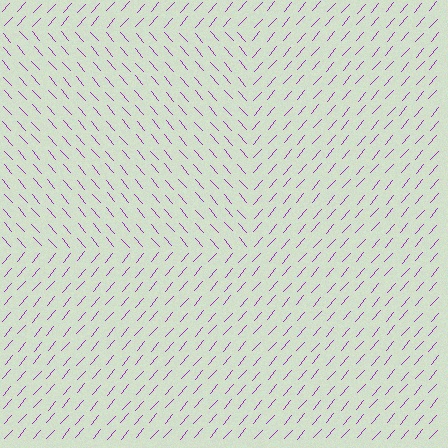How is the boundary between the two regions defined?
The boundary is defined purely by a change in line orientation (approximately 82 degrees difference). All lines are the same color and thickness.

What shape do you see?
I see a rectangle.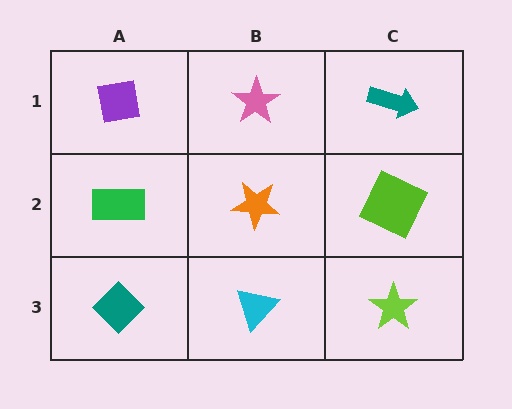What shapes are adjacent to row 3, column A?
A green rectangle (row 2, column A), a cyan triangle (row 3, column B).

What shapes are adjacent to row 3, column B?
An orange star (row 2, column B), a teal diamond (row 3, column A), a lime star (row 3, column C).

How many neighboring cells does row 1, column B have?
3.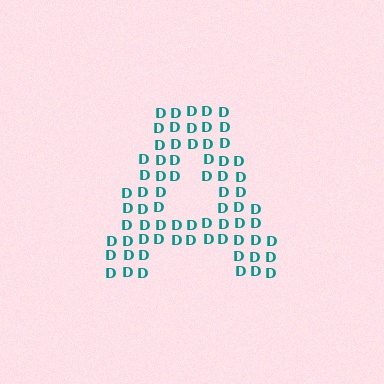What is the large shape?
The large shape is the letter A.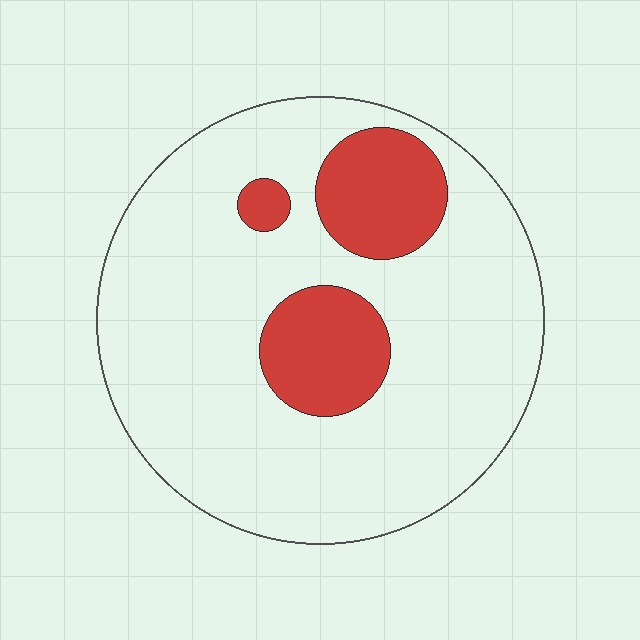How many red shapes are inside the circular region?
3.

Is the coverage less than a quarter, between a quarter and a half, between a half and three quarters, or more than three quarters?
Less than a quarter.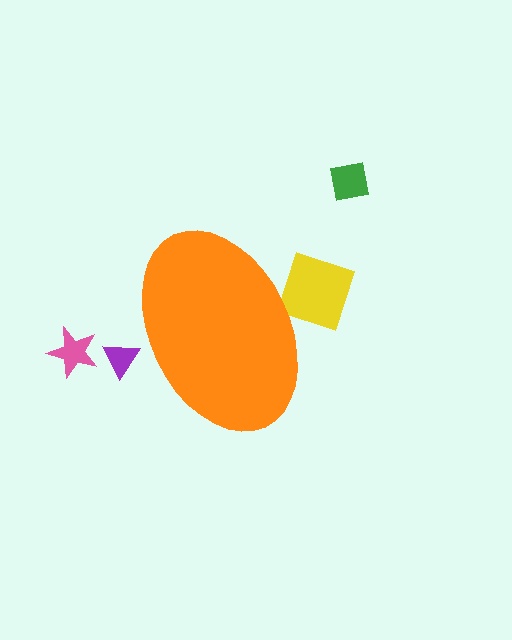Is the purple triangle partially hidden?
Yes, the purple triangle is partially hidden behind the orange ellipse.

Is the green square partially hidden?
No, the green square is fully visible.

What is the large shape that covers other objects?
An orange ellipse.